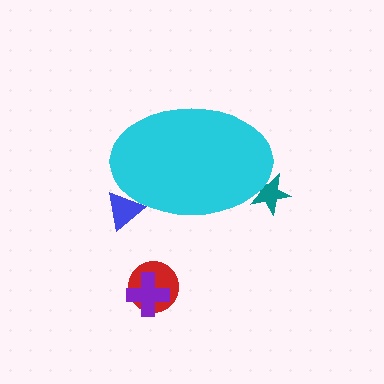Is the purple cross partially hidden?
No, the purple cross is fully visible.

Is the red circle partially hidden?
No, the red circle is fully visible.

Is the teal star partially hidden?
Yes, the teal star is partially hidden behind the cyan ellipse.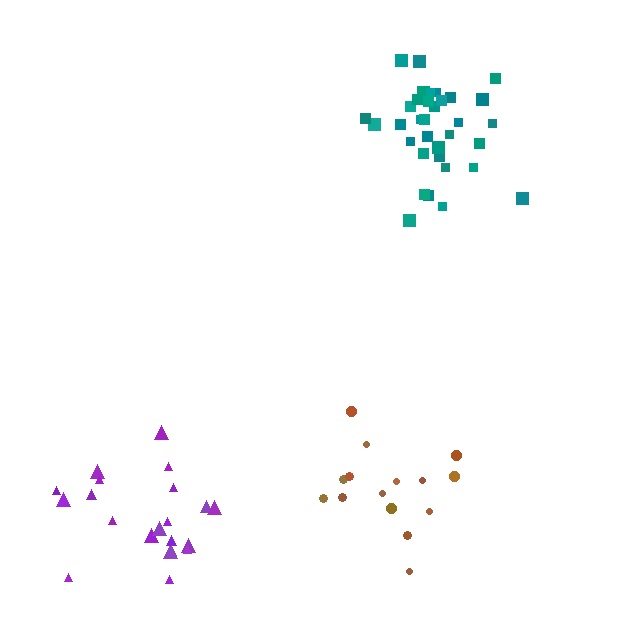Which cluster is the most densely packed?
Teal.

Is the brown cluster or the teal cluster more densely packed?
Teal.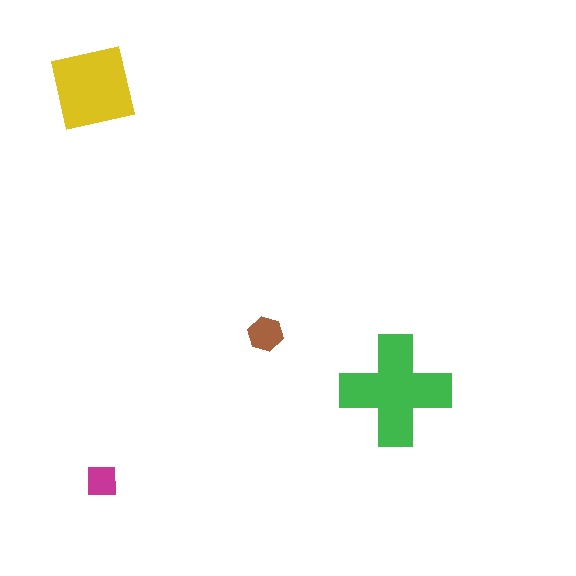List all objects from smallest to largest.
The magenta square, the brown hexagon, the yellow square, the green cross.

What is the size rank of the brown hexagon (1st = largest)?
3rd.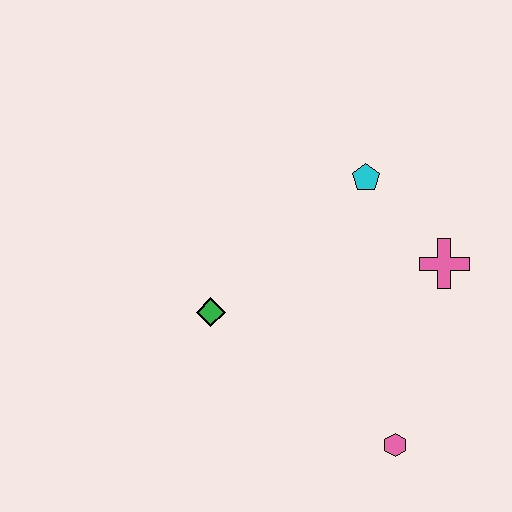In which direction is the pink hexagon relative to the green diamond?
The pink hexagon is to the right of the green diamond.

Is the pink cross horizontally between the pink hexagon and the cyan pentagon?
No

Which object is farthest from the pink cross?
The green diamond is farthest from the pink cross.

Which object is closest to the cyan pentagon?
The pink cross is closest to the cyan pentagon.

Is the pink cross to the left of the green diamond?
No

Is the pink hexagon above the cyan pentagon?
No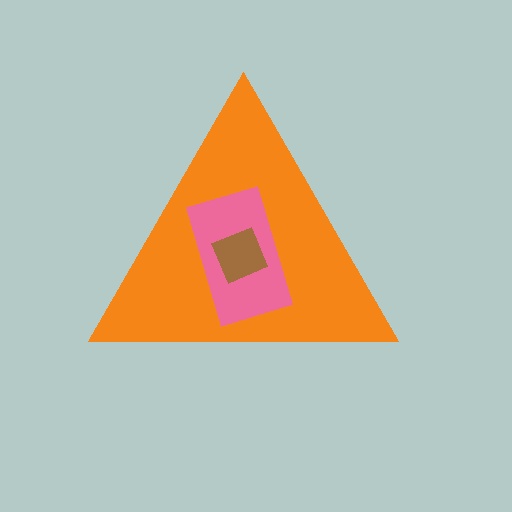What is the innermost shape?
The brown square.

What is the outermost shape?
The orange triangle.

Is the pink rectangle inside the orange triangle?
Yes.